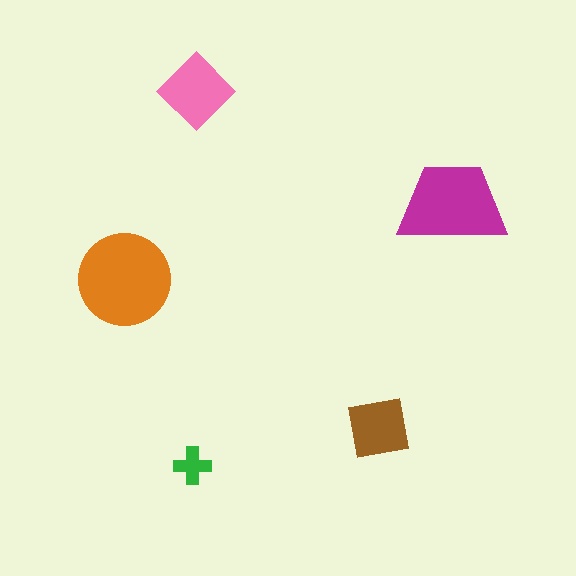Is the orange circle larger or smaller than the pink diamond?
Larger.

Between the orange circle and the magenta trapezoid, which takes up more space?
The orange circle.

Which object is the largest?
The orange circle.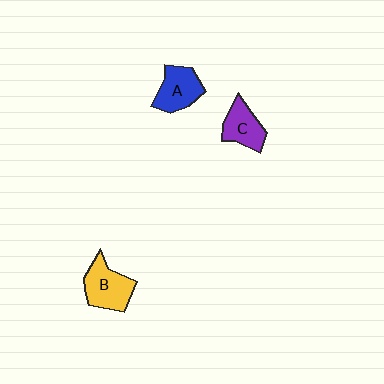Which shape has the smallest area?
Shape C (purple).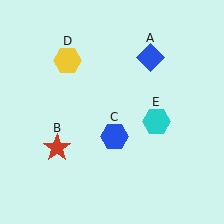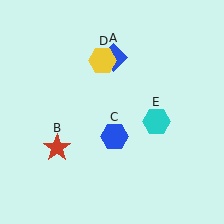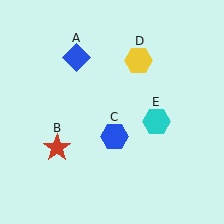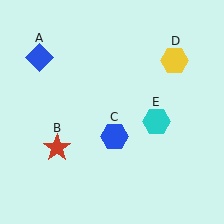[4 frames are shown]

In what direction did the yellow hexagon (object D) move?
The yellow hexagon (object D) moved right.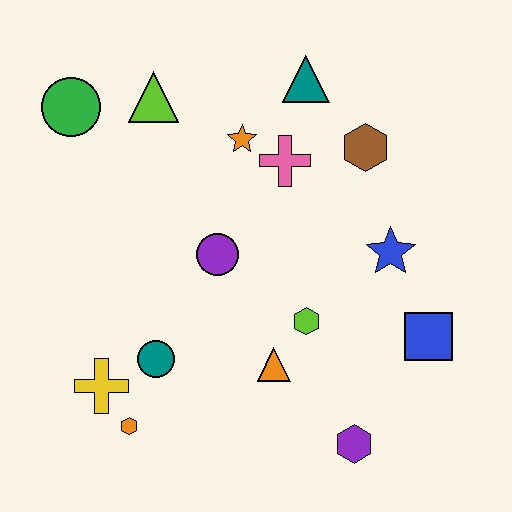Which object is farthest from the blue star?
The green circle is farthest from the blue star.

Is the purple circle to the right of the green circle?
Yes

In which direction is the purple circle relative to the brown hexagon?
The purple circle is to the left of the brown hexagon.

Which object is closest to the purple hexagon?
The orange triangle is closest to the purple hexagon.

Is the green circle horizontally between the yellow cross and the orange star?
No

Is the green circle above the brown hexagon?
Yes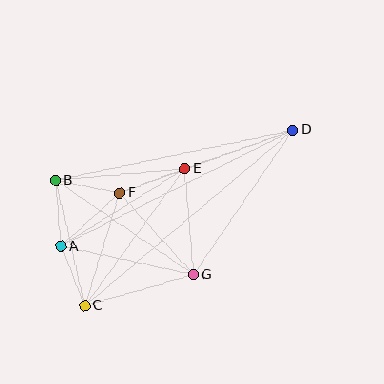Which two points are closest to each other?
Points A and C are closest to each other.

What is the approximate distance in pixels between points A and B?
The distance between A and B is approximately 66 pixels.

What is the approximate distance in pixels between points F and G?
The distance between F and G is approximately 110 pixels.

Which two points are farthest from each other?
Points C and D are farthest from each other.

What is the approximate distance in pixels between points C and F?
The distance between C and F is approximately 118 pixels.